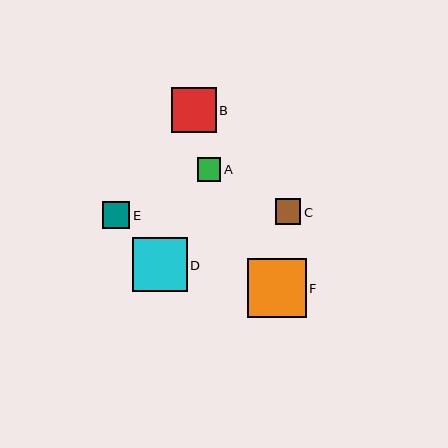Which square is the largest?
Square F is the largest with a size of approximately 59 pixels.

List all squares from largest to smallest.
From largest to smallest: F, D, B, E, C, A.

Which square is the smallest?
Square A is the smallest with a size of approximately 24 pixels.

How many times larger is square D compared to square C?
Square D is approximately 2.2 times the size of square C.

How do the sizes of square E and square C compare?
Square E and square C are approximately the same size.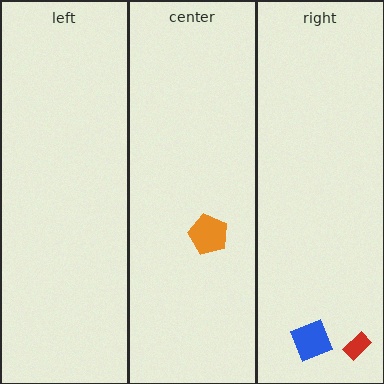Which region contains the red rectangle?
The right region.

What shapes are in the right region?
The red rectangle, the blue square.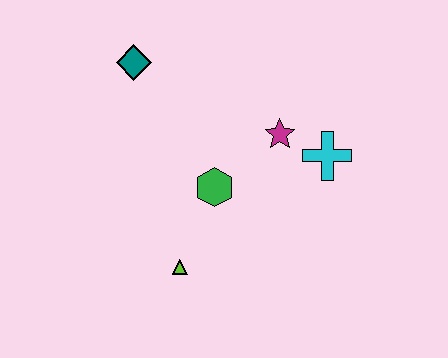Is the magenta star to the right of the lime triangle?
Yes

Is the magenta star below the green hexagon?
No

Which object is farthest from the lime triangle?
The teal diamond is farthest from the lime triangle.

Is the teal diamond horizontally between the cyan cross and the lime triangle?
No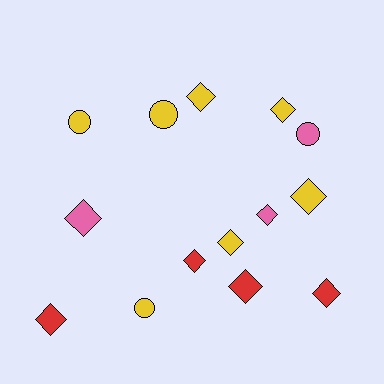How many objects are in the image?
There are 14 objects.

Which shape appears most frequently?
Diamond, with 10 objects.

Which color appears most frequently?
Yellow, with 7 objects.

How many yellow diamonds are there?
There are 4 yellow diamonds.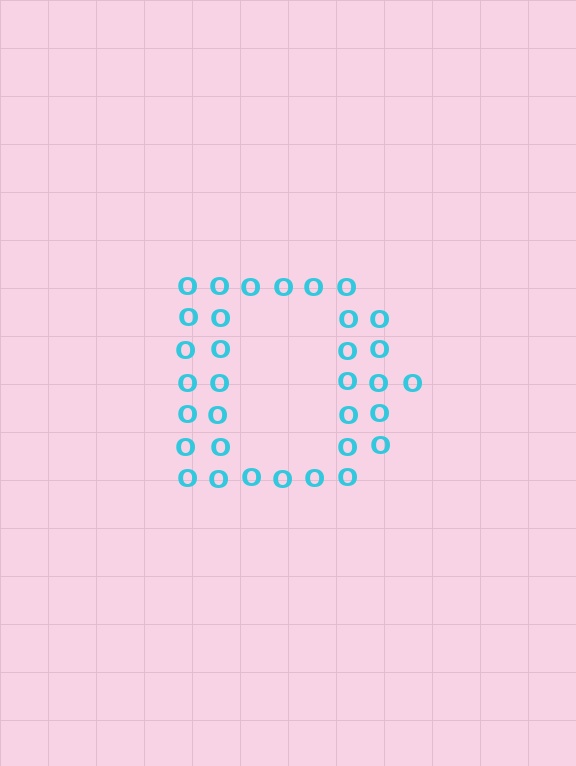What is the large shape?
The large shape is the letter D.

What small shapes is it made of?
It is made of small letter O's.